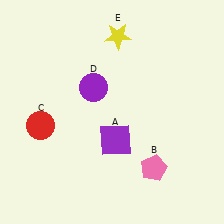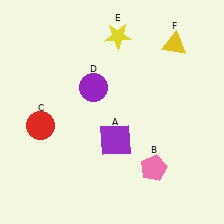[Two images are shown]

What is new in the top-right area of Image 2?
A yellow triangle (F) was added in the top-right area of Image 2.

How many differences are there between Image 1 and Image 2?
There is 1 difference between the two images.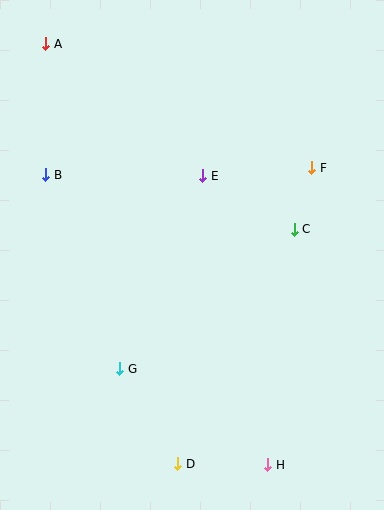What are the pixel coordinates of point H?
Point H is at (268, 465).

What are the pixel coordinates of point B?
Point B is at (46, 175).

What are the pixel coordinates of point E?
Point E is at (203, 176).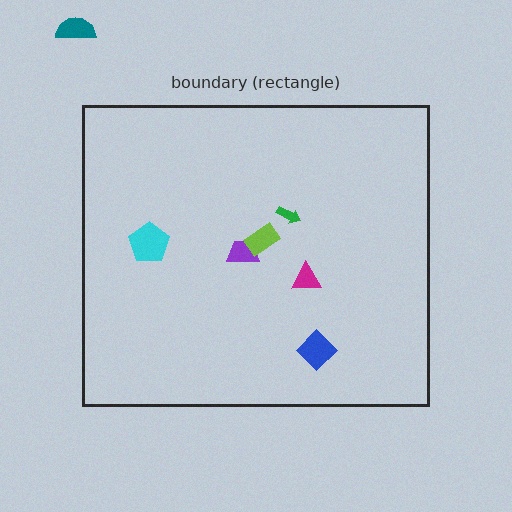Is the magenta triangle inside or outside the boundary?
Inside.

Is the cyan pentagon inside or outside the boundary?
Inside.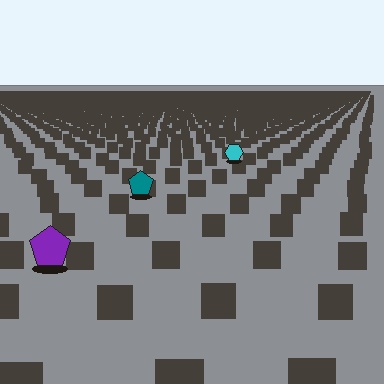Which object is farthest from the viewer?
The cyan hexagon is farthest from the viewer. It appears smaller and the ground texture around it is denser.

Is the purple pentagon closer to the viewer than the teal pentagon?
Yes. The purple pentagon is closer — you can tell from the texture gradient: the ground texture is coarser near it.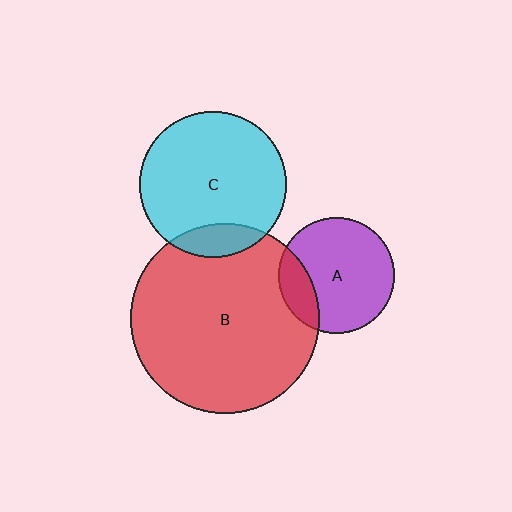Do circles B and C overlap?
Yes.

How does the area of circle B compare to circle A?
Approximately 2.7 times.